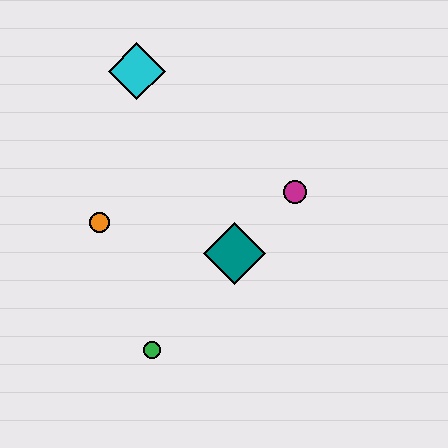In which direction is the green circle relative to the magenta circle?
The green circle is below the magenta circle.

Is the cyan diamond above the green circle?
Yes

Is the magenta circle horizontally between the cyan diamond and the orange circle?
No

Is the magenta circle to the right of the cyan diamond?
Yes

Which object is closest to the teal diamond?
The magenta circle is closest to the teal diamond.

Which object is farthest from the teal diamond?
The cyan diamond is farthest from the teal diamond.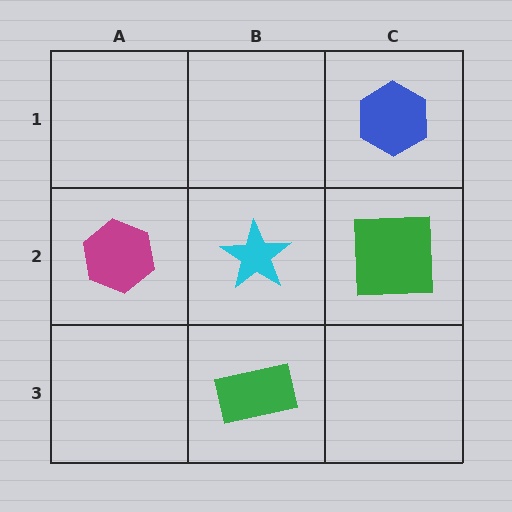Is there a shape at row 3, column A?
No, that cell is empty.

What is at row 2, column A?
A magenta hexagon.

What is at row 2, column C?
A green square.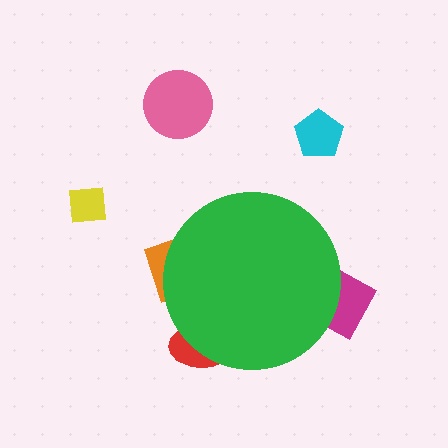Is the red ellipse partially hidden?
Yes, the red ellipse is partially hidden behind the green circle.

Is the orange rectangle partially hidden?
Yes, the orange rectangle is partially hidden behind the green circle.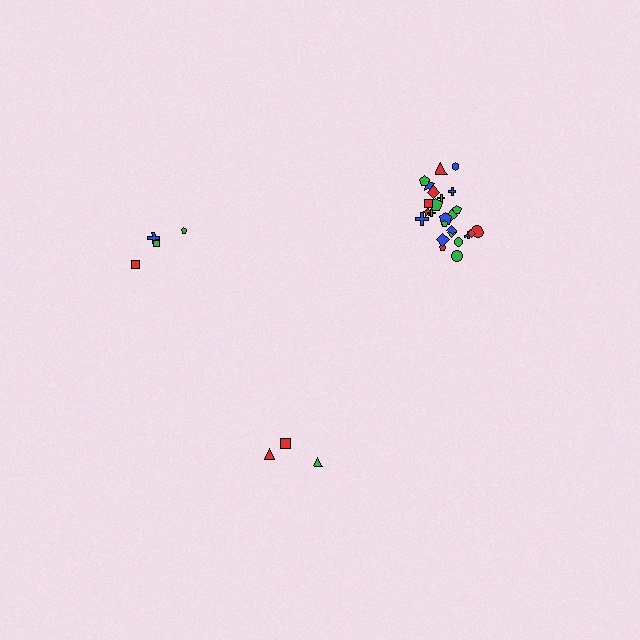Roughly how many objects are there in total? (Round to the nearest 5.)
Roughly 30 objects in total.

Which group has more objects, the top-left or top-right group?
The top-right group.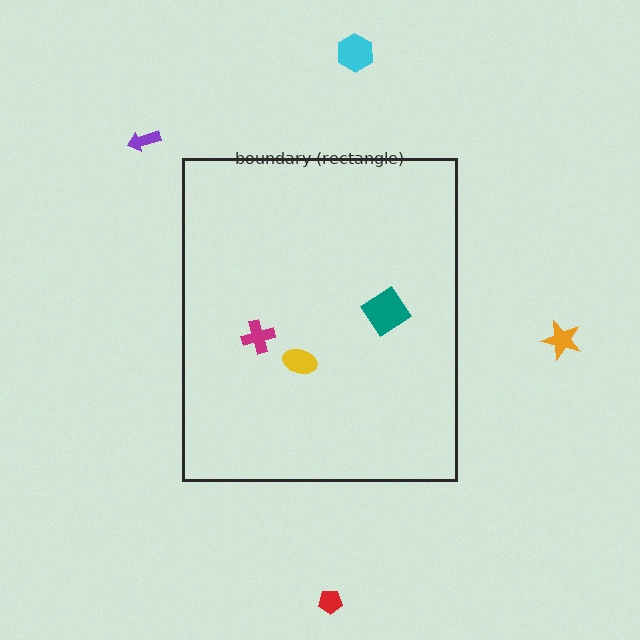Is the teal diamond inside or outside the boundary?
Inside.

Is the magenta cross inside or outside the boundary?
Inside.